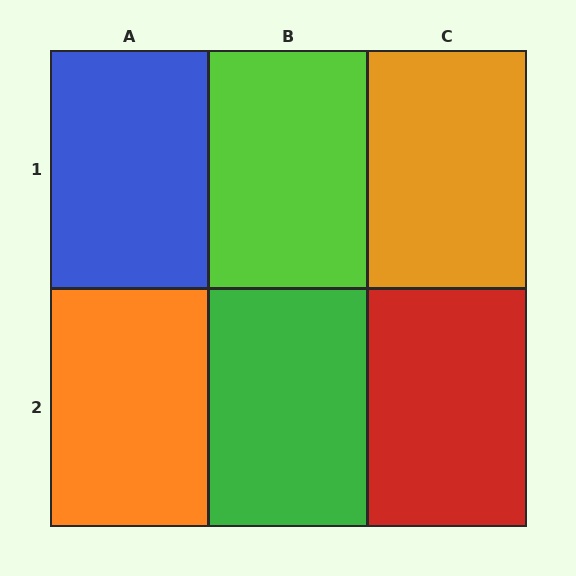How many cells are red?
1 cell is red.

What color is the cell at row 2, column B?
Green.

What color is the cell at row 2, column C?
Red.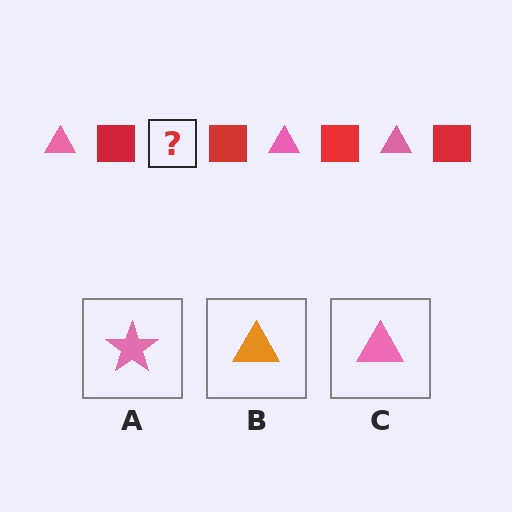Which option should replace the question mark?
Option C.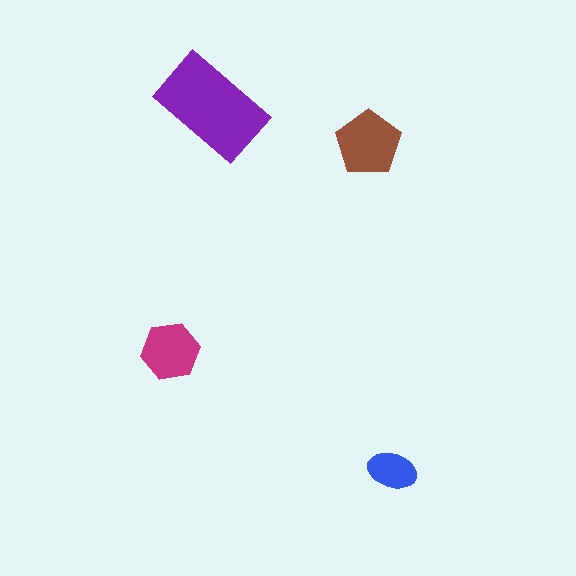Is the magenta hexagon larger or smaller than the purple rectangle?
Smaller.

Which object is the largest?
The purple rectangle.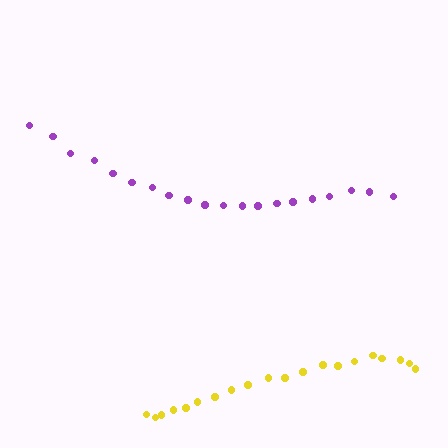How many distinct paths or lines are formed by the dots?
There are 2 distinct paths.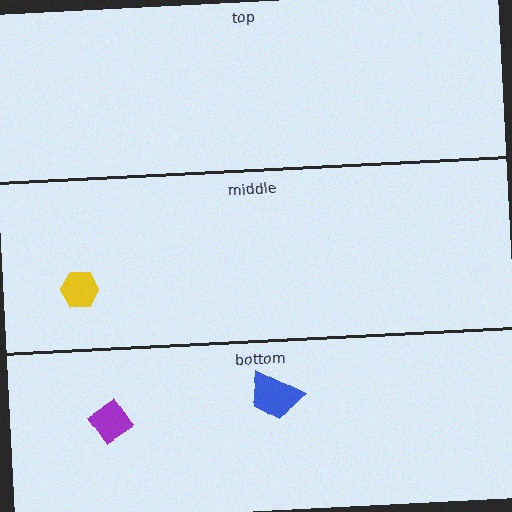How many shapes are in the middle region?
1.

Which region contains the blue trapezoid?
The bottom region.